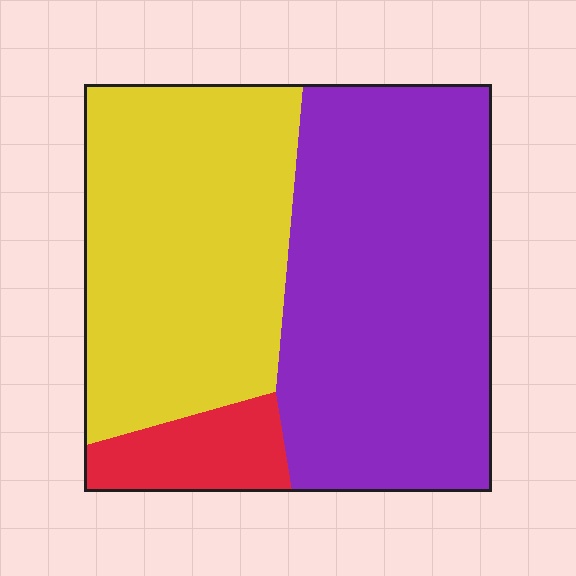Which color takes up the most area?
Purple, at roughly 50%.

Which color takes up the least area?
Red, at roughly 10%.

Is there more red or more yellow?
Yellow.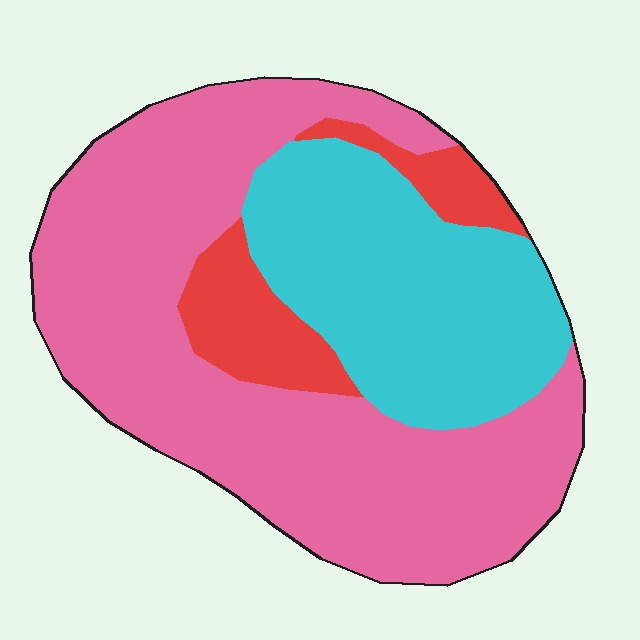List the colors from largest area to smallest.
From largest to smallest: pink, cyan, red.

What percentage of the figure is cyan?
Cyan takes up between a sixth and a third of the figure.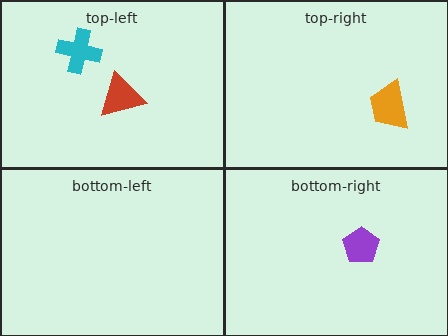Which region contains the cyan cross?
The top-left region.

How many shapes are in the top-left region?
2.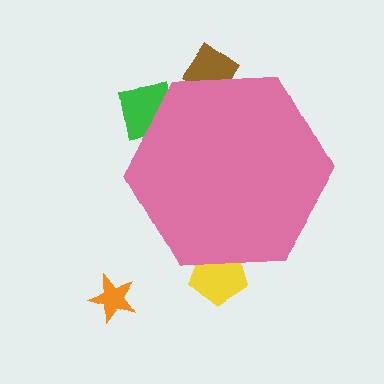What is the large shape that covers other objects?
A pink hexagon.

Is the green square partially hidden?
Yes, the green square is partially hidden behind the pink hexagon.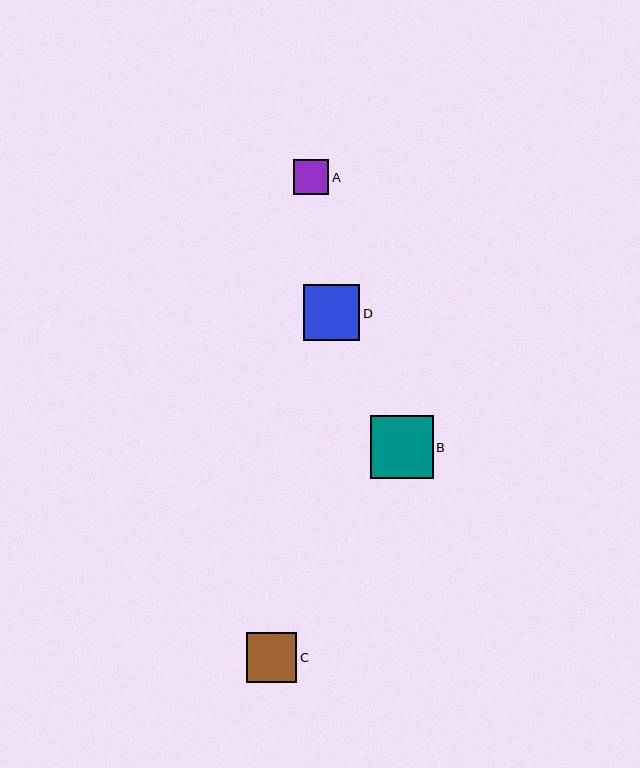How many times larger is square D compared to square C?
Square D is approximately 1.1 times the size of square C.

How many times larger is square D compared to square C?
Square D is approximately 1.1 times the size of square C.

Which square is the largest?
Square B is the largest with a size of approximately 63 pixels.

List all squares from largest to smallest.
From largest to smallest: B, D, C, A.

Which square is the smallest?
Square A is the smallest with a size of approximately 36 pixels.